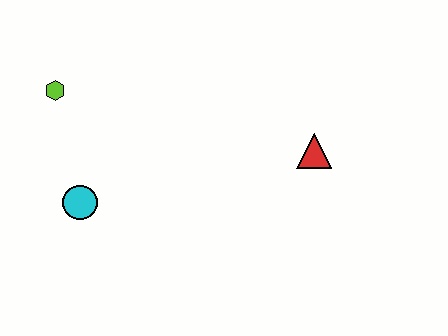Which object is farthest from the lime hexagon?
The red triangle is farthest from the lime hexagon.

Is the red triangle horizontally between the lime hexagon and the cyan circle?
No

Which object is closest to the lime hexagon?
The cyan circle is closest to the lime hexagon.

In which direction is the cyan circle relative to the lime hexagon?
The cyan circle is below the lime hexagon.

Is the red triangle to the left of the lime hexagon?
No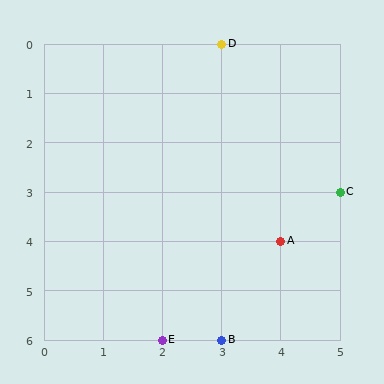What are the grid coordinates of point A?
Point A is at grid coordinates (4, 4).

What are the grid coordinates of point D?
Point D is at grid coordinates (3, 0).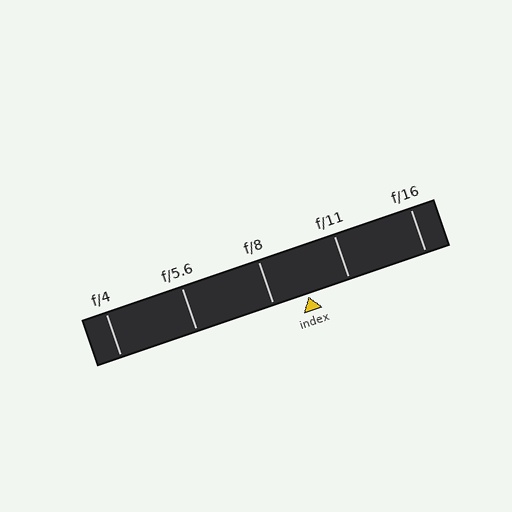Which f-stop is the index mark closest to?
The index mark is closest to f/8.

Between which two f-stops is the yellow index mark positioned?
The index mark is between f/8 and f/11.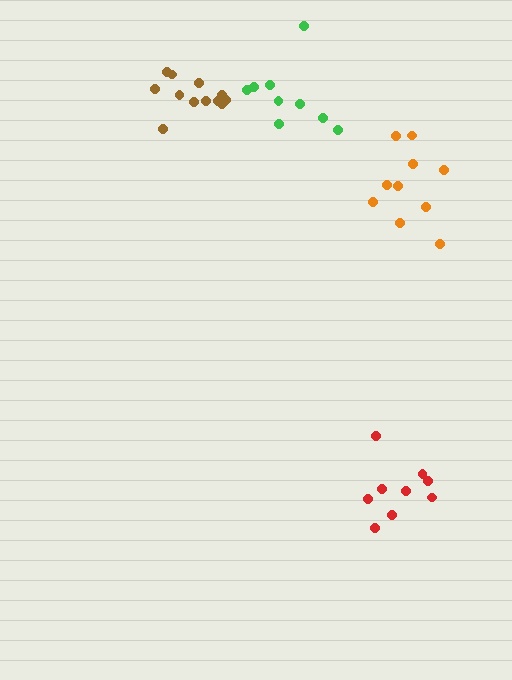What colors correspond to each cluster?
The clusters are colored: red, green, orange, brown.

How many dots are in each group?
Group 1: 9 dots, Group 2: 9 dots, Group 3: 10 dots, Group 4: 12 dots (40 total).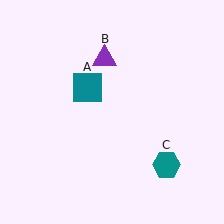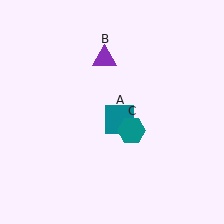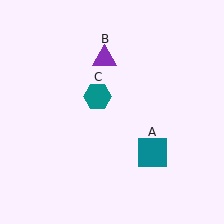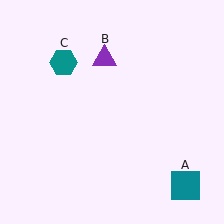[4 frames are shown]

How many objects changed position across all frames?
2 objects changed position: teal square (object A), teal hexagon (object C).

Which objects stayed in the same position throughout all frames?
Purple triangle (object B) remained stationary.